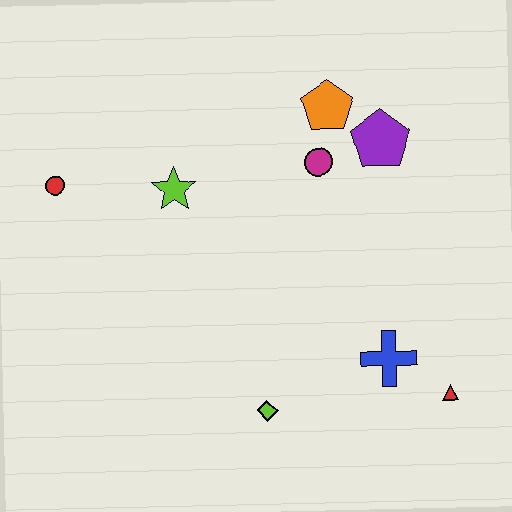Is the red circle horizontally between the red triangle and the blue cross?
No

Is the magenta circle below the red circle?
No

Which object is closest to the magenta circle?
The orange pentagon is closest to the magenta circle.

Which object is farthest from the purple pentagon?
The red circle is farthest from the purple pentagon.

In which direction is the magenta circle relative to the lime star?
The magenta circle is to the right of the lime star.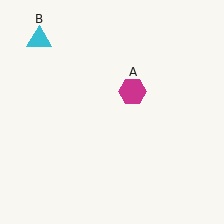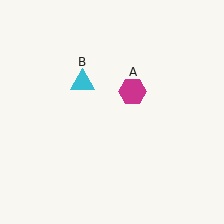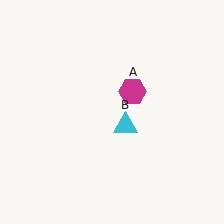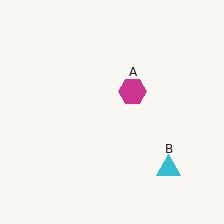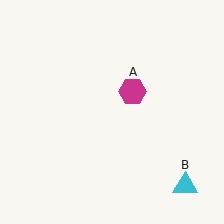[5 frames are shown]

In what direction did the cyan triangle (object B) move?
The cyan triangle (object B) moved down and to the right.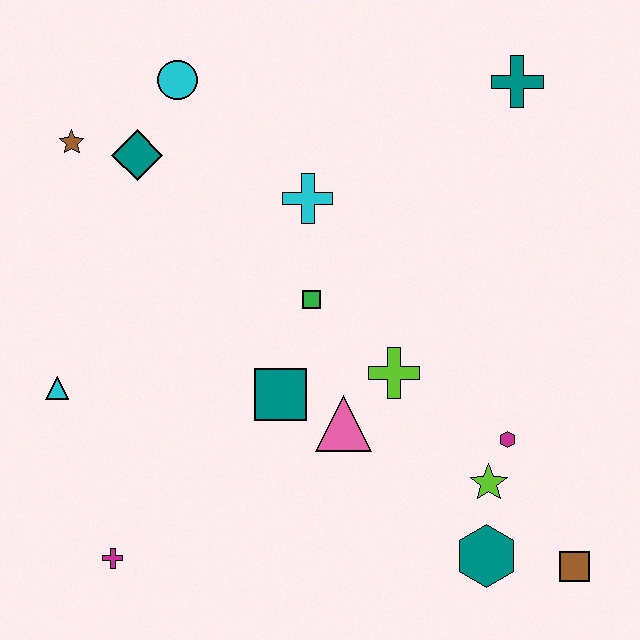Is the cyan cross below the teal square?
No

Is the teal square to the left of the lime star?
Yes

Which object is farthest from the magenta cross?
The teal cross is farthest from the magenta cross.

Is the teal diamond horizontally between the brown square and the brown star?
Yes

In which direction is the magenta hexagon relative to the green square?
The magenta hexagon is to the right of the green square.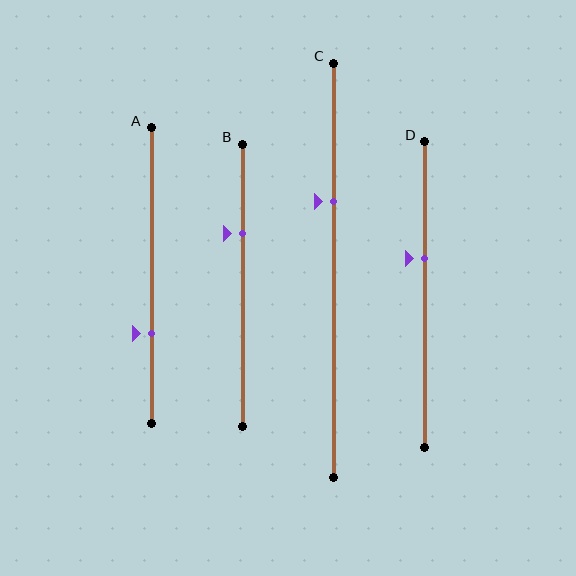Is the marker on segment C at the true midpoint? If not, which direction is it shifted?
No, the marker on segment C is shifted upward by about 17% of the segment length.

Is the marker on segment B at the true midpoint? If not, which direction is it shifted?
No, the marker on segment B is shifted upward by about 18% of the segment length.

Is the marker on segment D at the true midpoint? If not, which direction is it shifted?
No, the marker on segment D is shifted upward by about 12% of the segment length.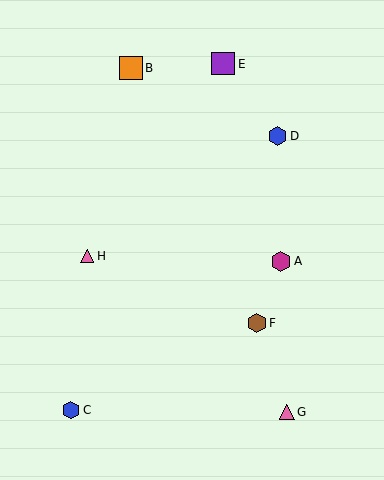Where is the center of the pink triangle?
The center of the pink triangle is at (287, 412).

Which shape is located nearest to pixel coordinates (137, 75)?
The orange square (labeled B) at (131, 68) is nearest to that location.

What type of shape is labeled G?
Shape G is a pink triangle.